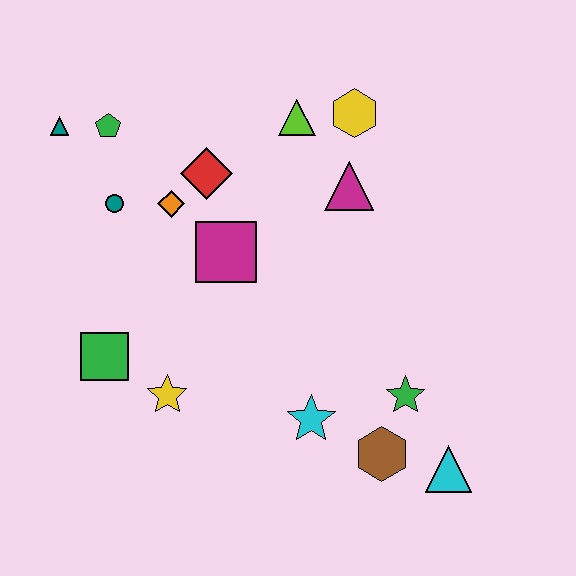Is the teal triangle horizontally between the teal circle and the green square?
No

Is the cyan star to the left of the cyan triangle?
Yes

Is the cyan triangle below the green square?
Yes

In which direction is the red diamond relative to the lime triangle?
The red diamond is to the left of the lime triangle.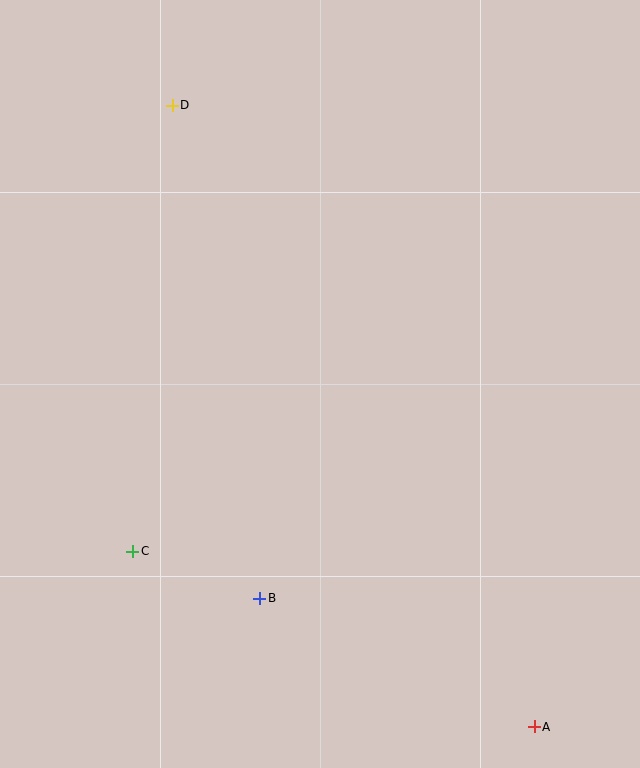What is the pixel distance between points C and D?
The distance between C and D is 448 pixels.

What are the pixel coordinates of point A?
Point A is at (534, 727).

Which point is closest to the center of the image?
Point B at (260, 598) is closest to the center.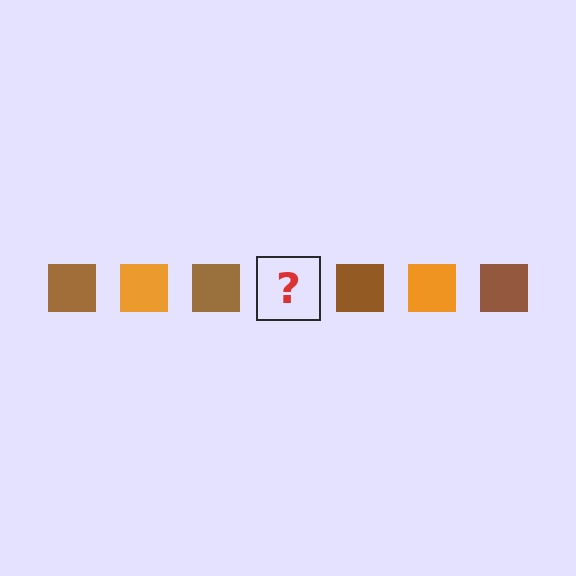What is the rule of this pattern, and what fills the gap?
The rule is that the pattern cycles through brown, orange squares. The gap should be filled with an orange square.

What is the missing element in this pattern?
The missing element is an orange square.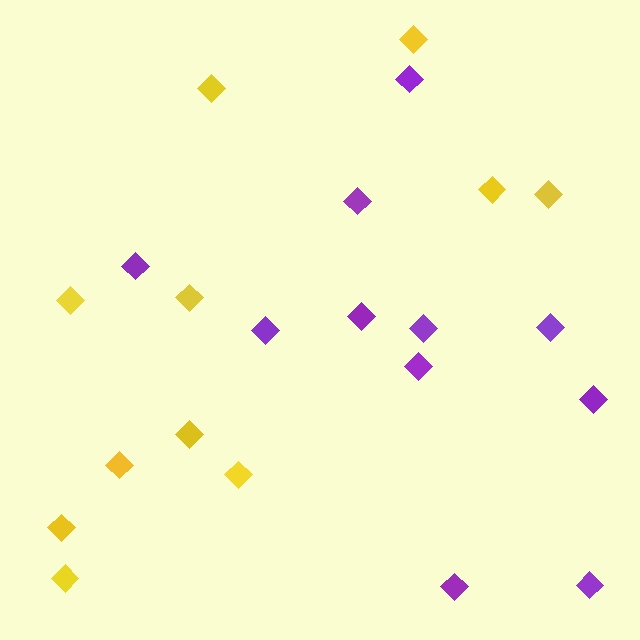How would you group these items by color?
There are 2 groups: one group of purple diamonds (11) and one group of yellow diamonds (11).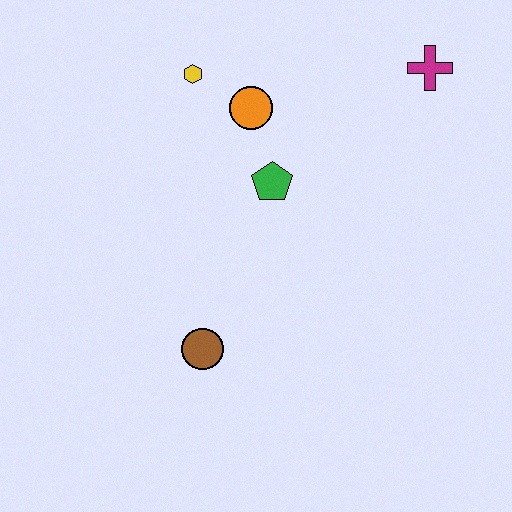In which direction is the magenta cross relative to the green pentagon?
The magenta cross is to the right of the green pentagon.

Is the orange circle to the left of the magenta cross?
Yes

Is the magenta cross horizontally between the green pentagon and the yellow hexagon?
No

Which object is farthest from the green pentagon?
The magenta cross is farthest from the green pentagon.